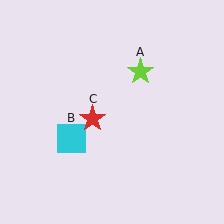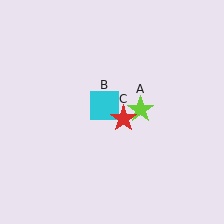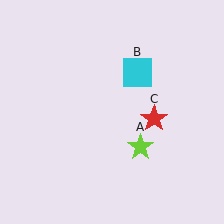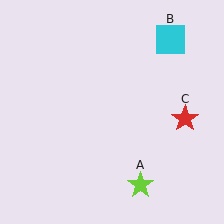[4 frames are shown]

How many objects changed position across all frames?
3 objects changed position: lime star (object A), cyan square (object B), red star (object C).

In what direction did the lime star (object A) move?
The lime star (object A) moved down.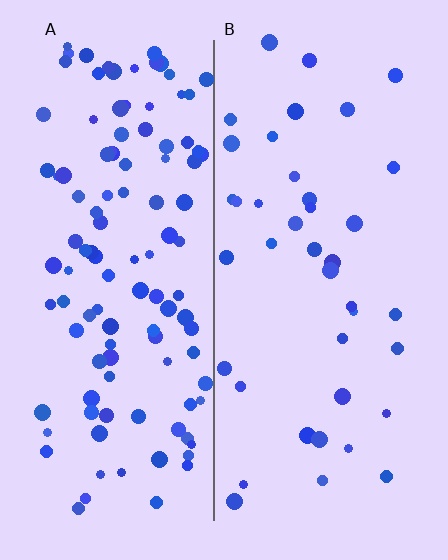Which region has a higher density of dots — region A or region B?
A (the left).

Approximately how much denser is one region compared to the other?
Approximately 2.8× — region A over region B.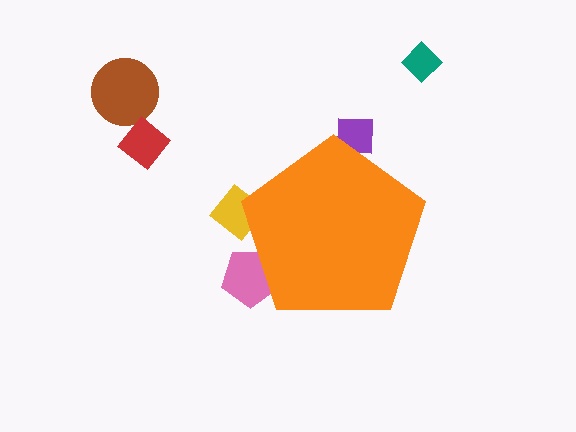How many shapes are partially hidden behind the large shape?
3 shapes are partially hidden.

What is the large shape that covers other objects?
An orange pentagon.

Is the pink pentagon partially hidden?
Yes, the pink pentagon is partially hidden behind the orange pentagon.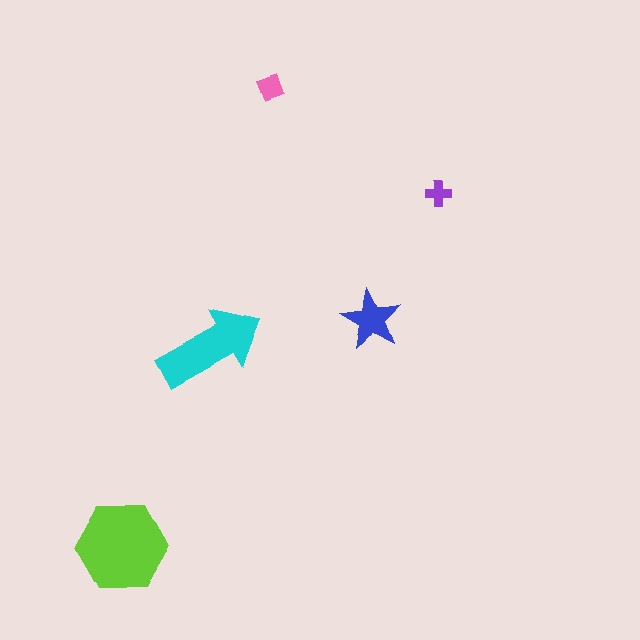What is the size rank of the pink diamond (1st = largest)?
4th.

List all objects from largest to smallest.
The lime hexagon, the cyan arrow, the blue star, the pink diamond, the purple cross.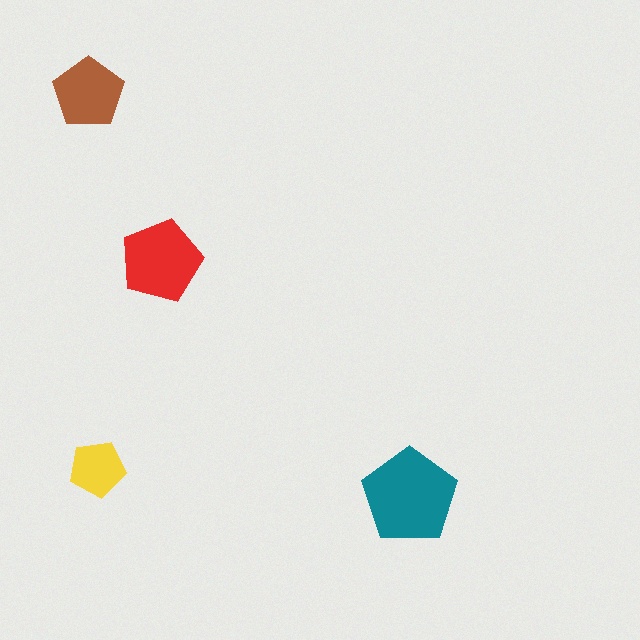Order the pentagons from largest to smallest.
the teal one, the red one, the brown one, the yellow one.